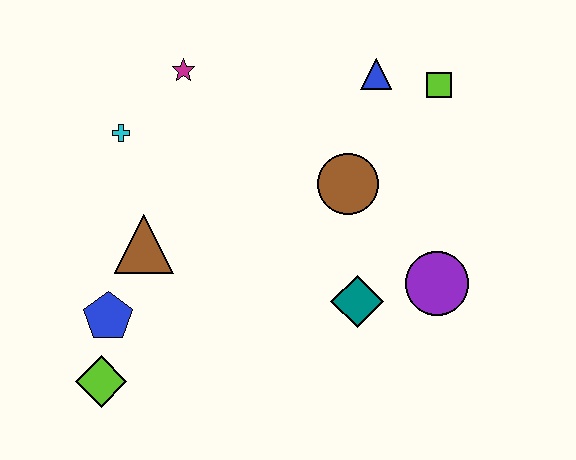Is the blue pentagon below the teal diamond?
Yes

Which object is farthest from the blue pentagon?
The lime square is farthest from the blue pentagon.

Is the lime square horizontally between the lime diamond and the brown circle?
No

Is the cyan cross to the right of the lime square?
No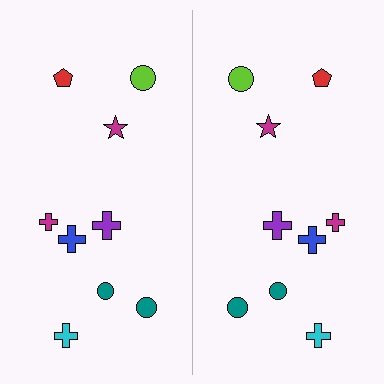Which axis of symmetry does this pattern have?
The pattern has a vertical axis of symmetry running through the center of the image.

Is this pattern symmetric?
Yes, this pattern has bilateral (reflection) symmetry.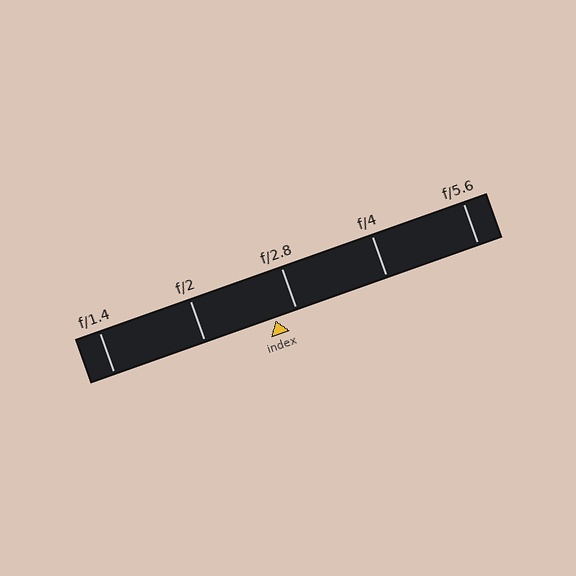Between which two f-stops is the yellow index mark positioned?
The index mark is between f/2 and f/2.8.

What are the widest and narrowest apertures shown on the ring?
The widest aperture shown is f/1.4 and the narrowest is f/5.6.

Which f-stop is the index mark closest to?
The index mark is closest to f/2.8.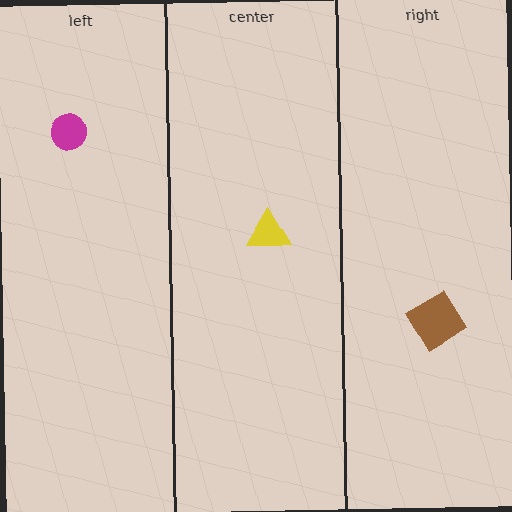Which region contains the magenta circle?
The left region.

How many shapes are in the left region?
1.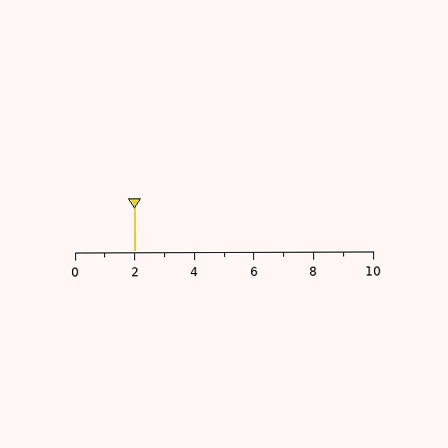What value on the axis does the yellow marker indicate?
The marker indicates approximately 2.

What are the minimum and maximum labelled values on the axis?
The axis runs from 0 to 10.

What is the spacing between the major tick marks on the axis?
The major ticks are spaced 2 apart.